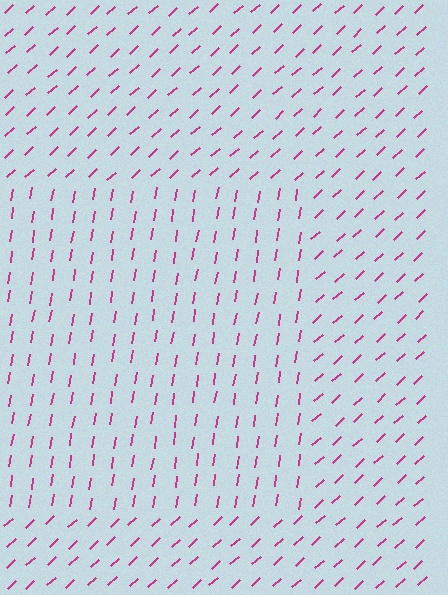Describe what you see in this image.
The image is filled with small magenta line segments. A rectangle region in the image has lines oriented differently from the surrounding lines, creating a visible texture boundary.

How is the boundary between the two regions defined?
The boundary is defined purely by a change in line orientation (approximately 38 degrees difference). All lines are the same color and thickness.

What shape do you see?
I see a rectangle.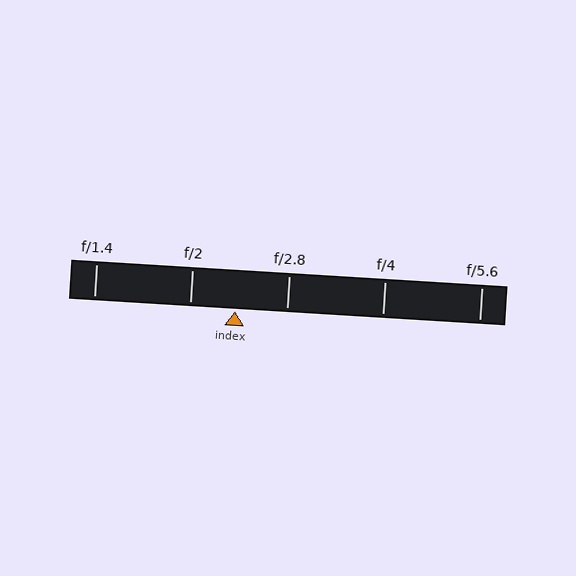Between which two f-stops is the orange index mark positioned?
The index mark is between f/2 and f/2.8.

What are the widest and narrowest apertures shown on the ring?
The widest aperture shown is f/1.4 and the narrowest is f/5.6.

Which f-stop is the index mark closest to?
The index mark is closest to f/2.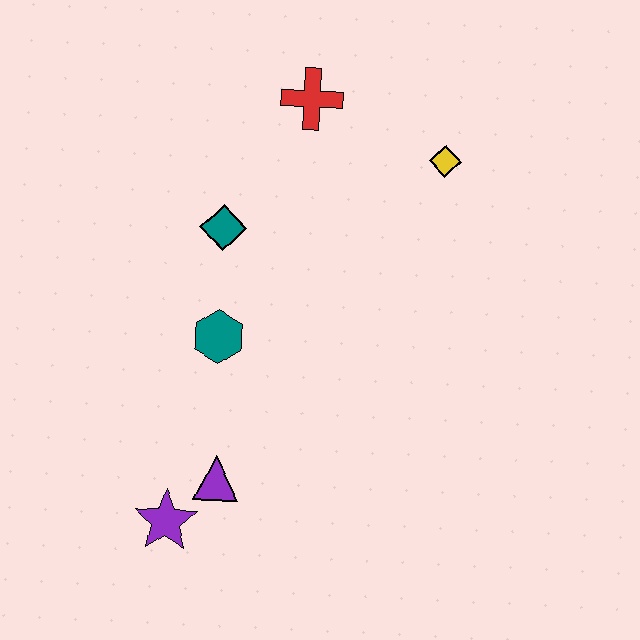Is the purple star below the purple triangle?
Yes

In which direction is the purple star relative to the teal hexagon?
The purple star is below the teal hexagon.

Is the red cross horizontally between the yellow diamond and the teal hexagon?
Yes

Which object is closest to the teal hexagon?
The teal diamond is closest to the teal hexagon.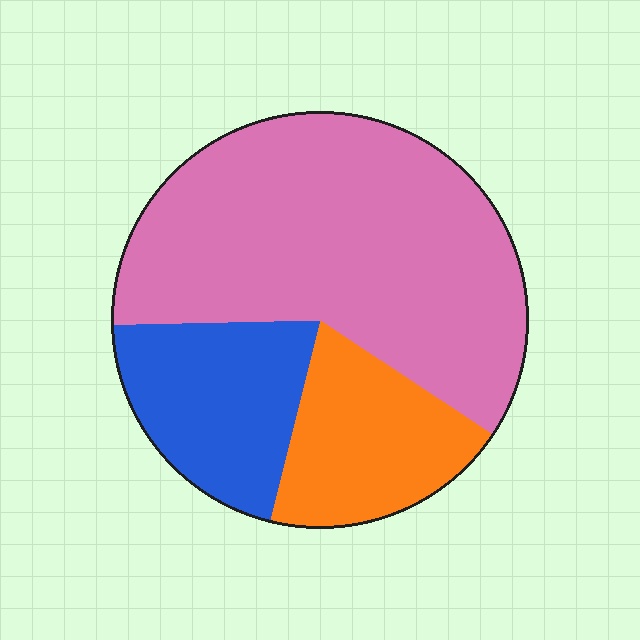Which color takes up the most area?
Pink, at roughly 60%.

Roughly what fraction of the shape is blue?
Blue takes up less than a quarter of the shape.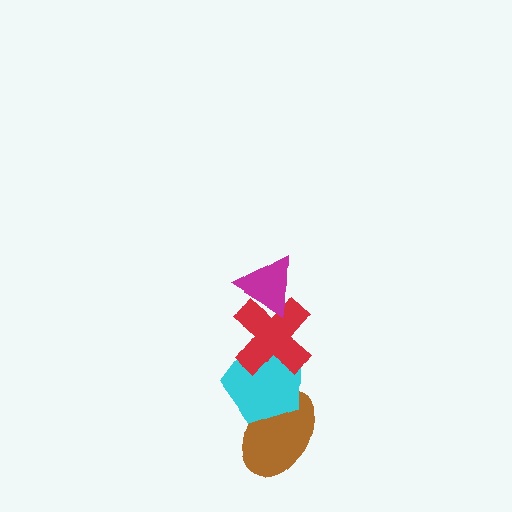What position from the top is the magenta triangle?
The magenta triangle is 1st from the top.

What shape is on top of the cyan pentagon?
The red cross is on top of the cyan pentagon.